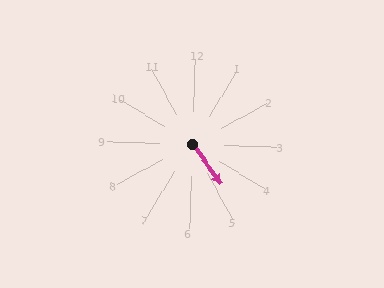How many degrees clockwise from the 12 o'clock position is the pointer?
Approximately 142 degrees.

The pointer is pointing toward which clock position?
Roughly 5 o'clock.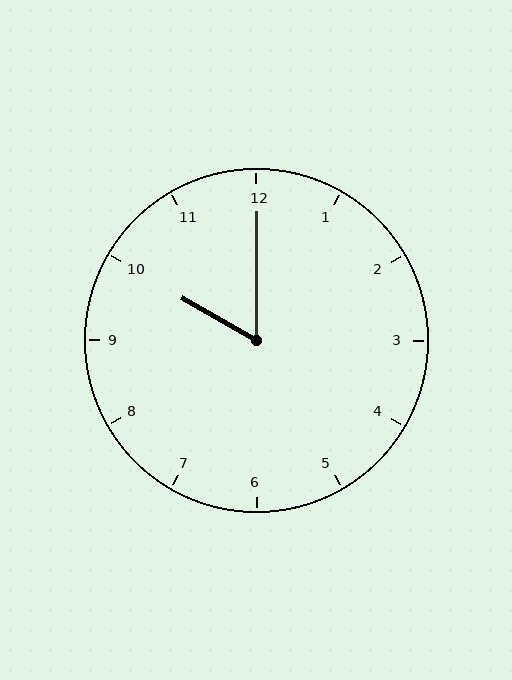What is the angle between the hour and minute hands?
Approximately 60 degrees.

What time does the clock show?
10:00.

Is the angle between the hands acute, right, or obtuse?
It is acute.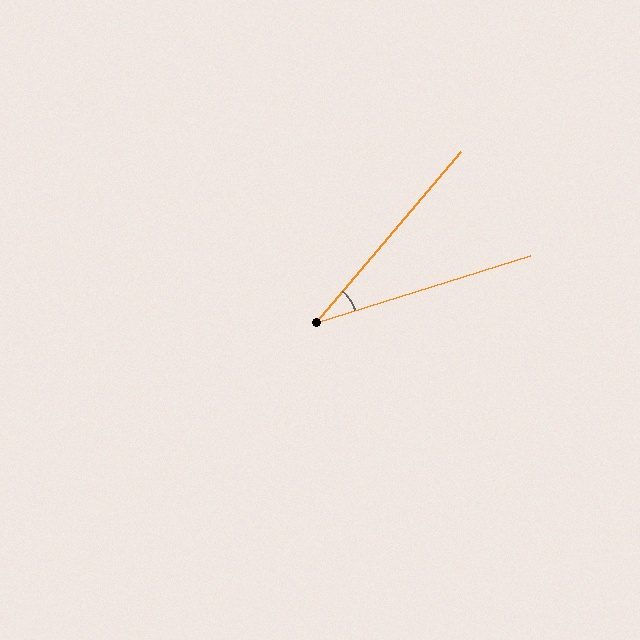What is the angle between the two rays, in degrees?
Approximately 32 degrees.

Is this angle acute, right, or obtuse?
It is acute.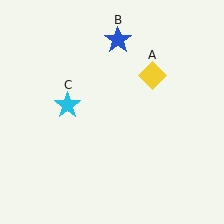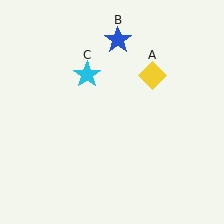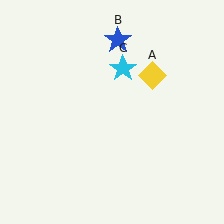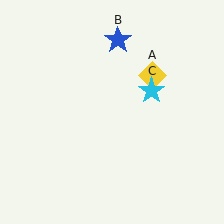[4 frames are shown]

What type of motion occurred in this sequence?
The cyan star (object C) rotated clockwise around the center of the scene.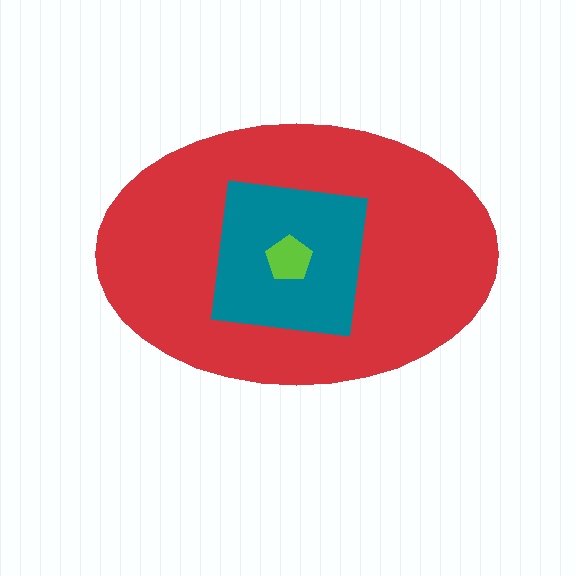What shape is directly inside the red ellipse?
The teal square.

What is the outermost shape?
The red ellipse.